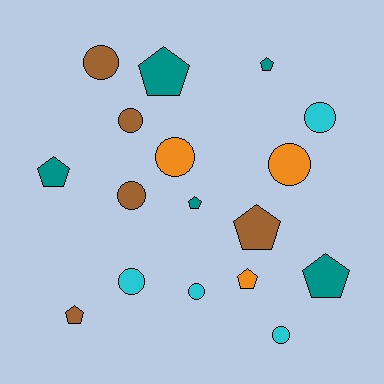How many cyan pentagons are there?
There are no cyan pentagons.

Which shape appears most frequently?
Circle, with 9 objects.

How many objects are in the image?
There are 17 objects.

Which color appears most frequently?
Brown, with 5 objects.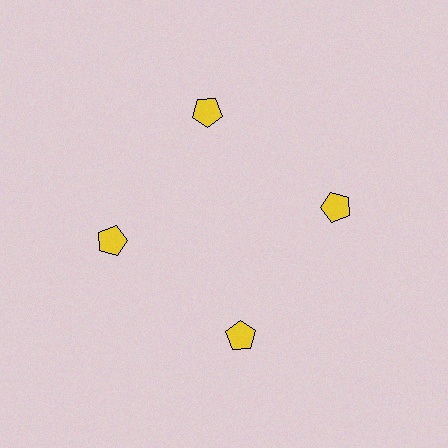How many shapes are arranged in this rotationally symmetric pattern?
There are 4 shapes, arranged in 4 groups of 1.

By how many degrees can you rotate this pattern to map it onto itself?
The pattern maps onto itself every 90 degrees of rotation.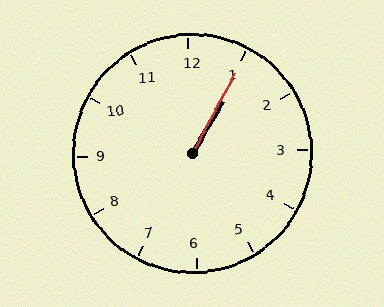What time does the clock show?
1:05.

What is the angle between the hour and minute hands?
Approximately 2 degrees.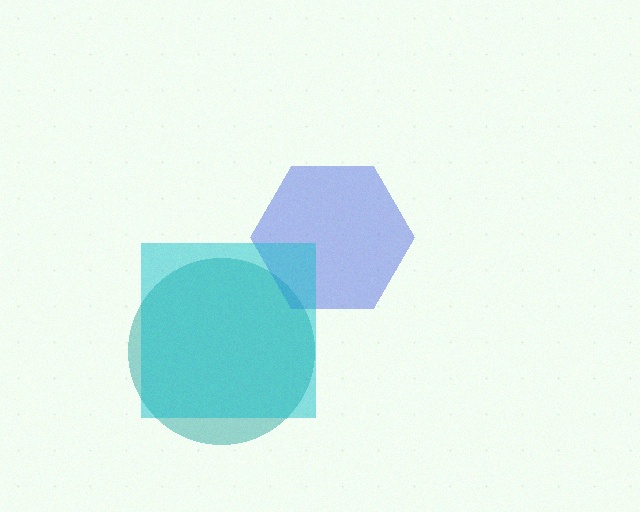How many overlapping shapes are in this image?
There are 3 overlapping shapes in the image.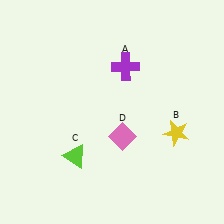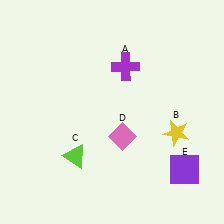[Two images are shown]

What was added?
A purple square (E) was added in Image 2.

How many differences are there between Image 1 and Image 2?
There is 1 difference between the two images.